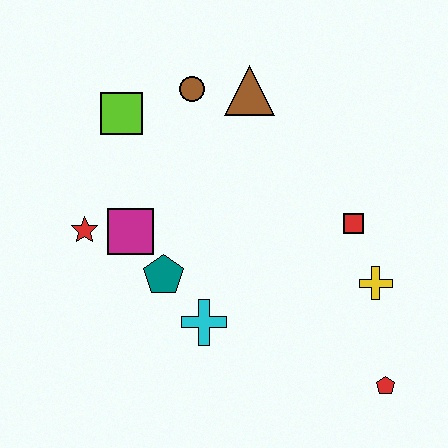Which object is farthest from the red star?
The red pentagon is farthest from the red star.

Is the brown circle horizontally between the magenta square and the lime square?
No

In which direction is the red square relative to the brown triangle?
The red square is below the brown triangle.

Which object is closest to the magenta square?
The red star is closest to the magenta square.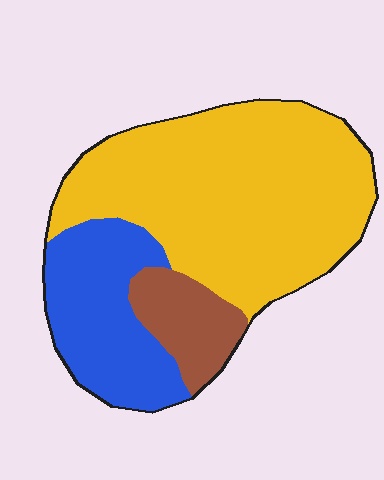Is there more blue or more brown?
Blue.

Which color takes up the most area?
Yellow, at roughly 60%.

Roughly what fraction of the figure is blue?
Blue covers 26% of the figure.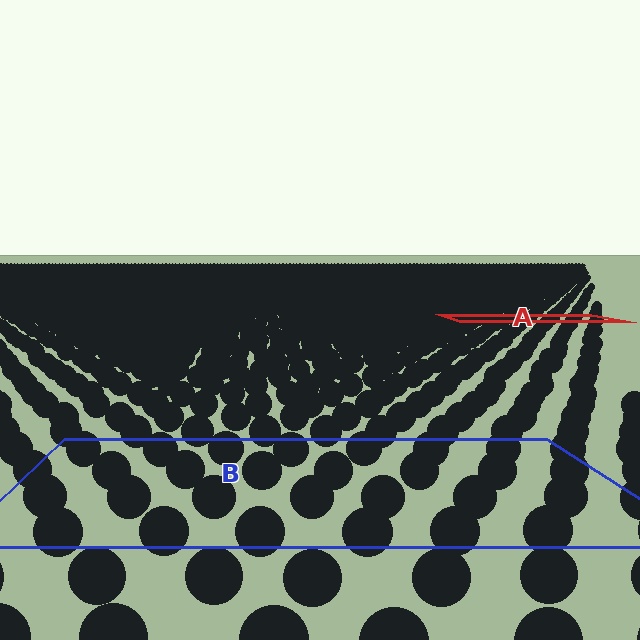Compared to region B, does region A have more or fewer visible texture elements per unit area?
Region A has more texture elements per unit area — they are packed more densely because it is farther away.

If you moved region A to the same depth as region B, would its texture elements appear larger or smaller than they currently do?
They would appear larger. At a closer depth, the same texture elements are projected at a bigger on-screen size.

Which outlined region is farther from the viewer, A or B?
Region A is farther from the viewer — the texture elements inside it appear smaller and more densely packed.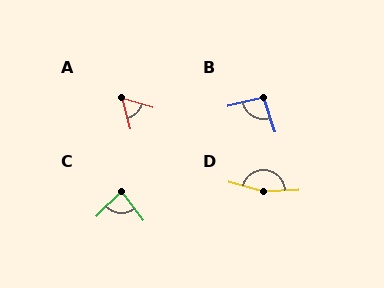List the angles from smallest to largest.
A (57°), C (82°), B (95°), D (161°).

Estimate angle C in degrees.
Approximately 82 degrees.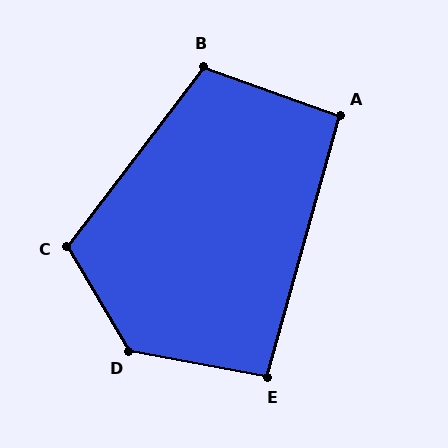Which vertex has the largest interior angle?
D, at approximately 131 degrees.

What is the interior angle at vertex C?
Approximately 112 degrees (obtuse).